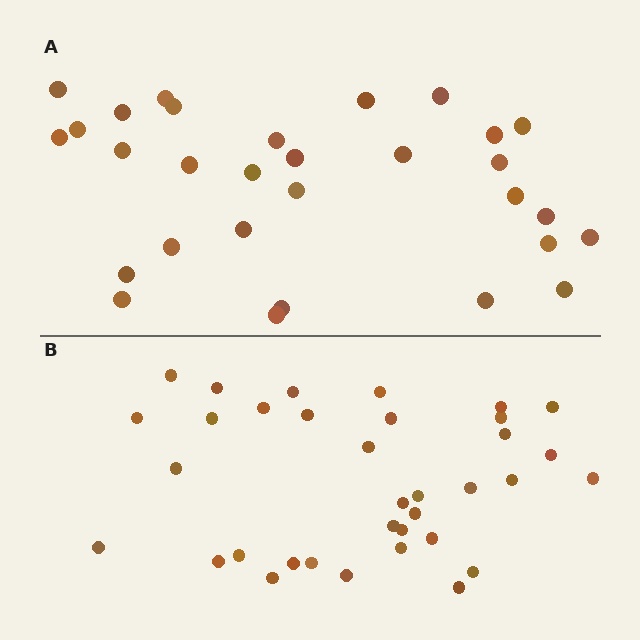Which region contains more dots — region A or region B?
Region B (the bottom region) has more dots.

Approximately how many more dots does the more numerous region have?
Region B has about 5 more dots than region A.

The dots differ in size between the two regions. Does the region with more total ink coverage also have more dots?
No. Region A has more total ink coverage because its dots are larger, but region B actually contains more individual dots. Total area can be misleading — the number of items is what matters here.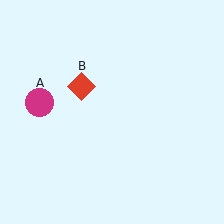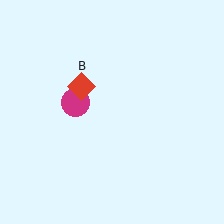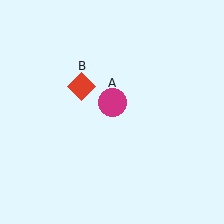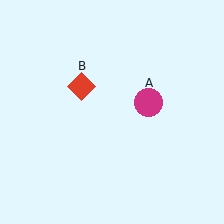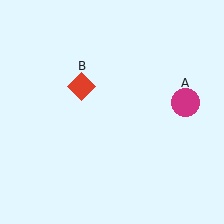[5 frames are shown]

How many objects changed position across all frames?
1 object changed position: magenta circle (object A).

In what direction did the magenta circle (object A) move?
The magenta circle (object A) moved right.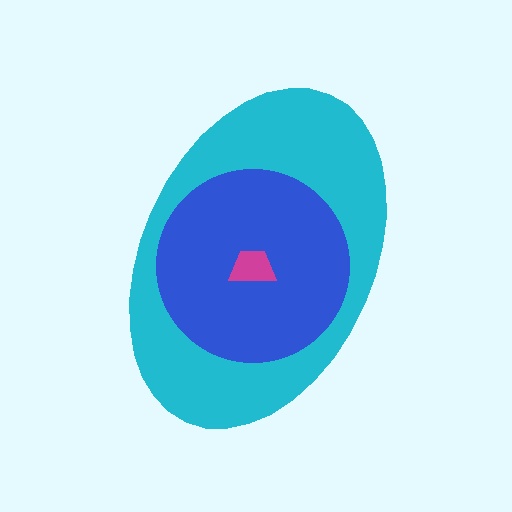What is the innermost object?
The magenta trapezoid.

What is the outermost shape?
The cyan ellipse.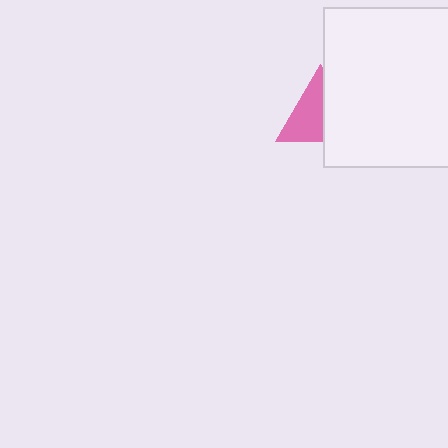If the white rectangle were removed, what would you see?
You would see the complete pink triangle.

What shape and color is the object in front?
The object in front is a white rectangle.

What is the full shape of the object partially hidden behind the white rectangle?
The partially hidden object is a pink triangle.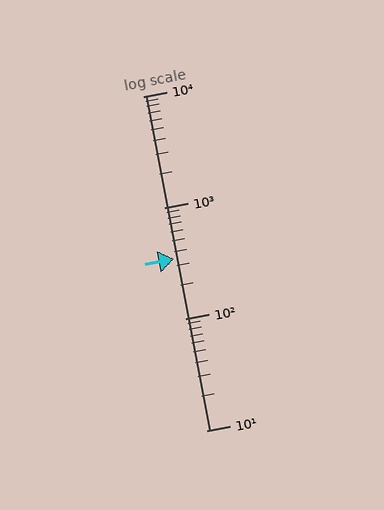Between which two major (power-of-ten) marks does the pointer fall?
The pointer is between 100 and 1000.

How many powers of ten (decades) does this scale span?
The scale spans 3 decades, from 10 to 10000.